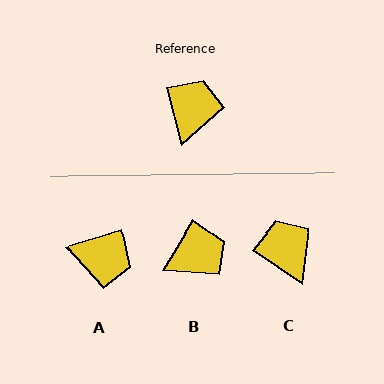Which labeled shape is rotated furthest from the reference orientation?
A, about 88 degrees away.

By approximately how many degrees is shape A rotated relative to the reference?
Approximately 88 degrees clockwise.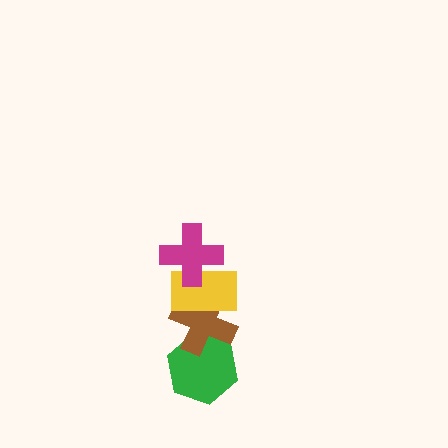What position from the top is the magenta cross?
The magenta cross is 1st from the top.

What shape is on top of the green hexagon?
The brown cross is on top of the green hexagon.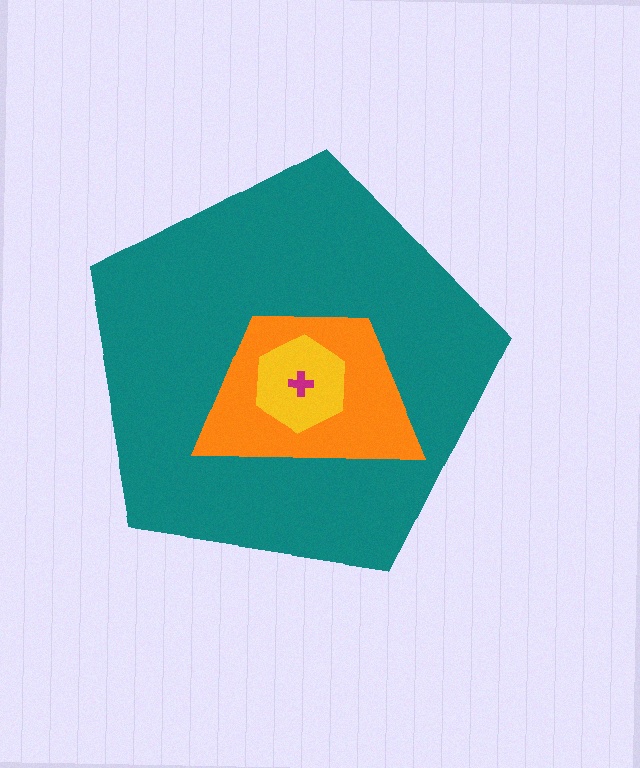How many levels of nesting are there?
4.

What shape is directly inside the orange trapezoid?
The yellow hexagon.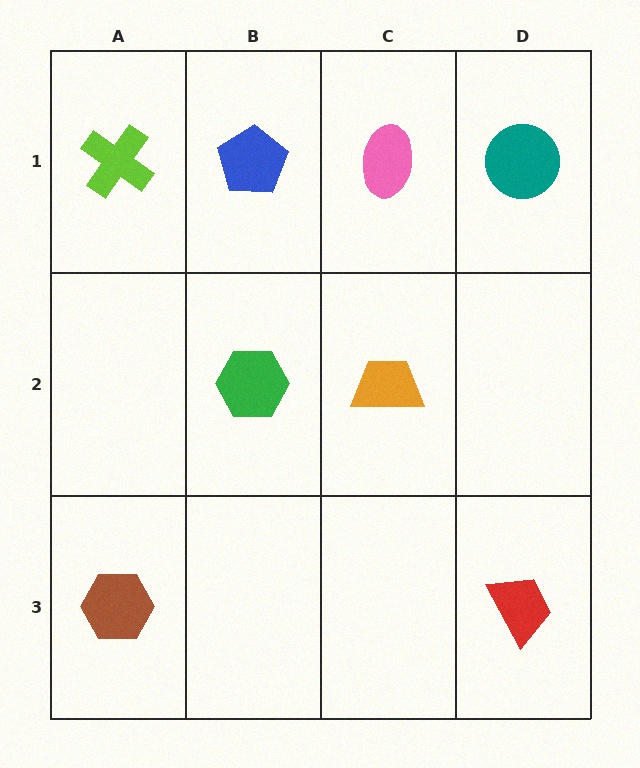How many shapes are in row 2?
2 shapes.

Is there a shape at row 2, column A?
No, that cell is empty.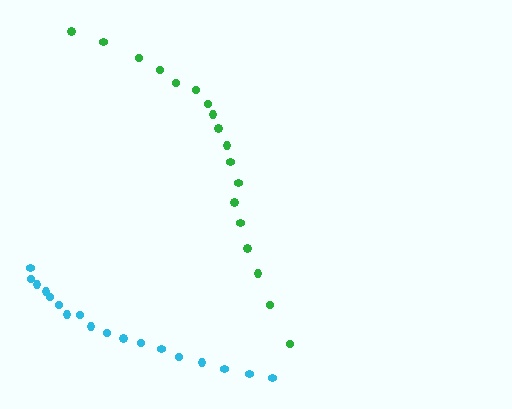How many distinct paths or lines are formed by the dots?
There are 2 distinct paths.